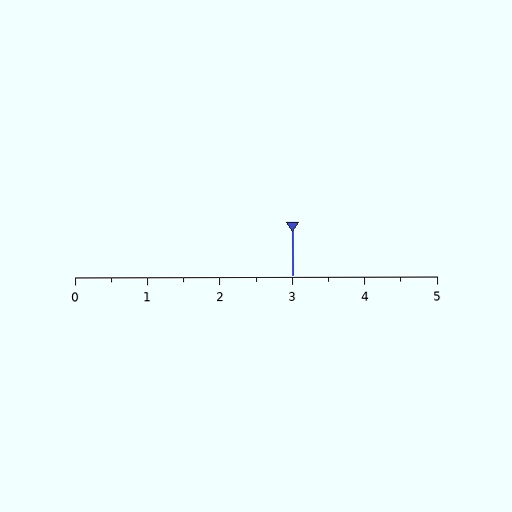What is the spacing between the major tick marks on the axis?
The major ticks are spaced 1 apart.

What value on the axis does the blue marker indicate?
The marker indicates approximately 3.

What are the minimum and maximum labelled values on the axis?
The axis runs from 0 to 5.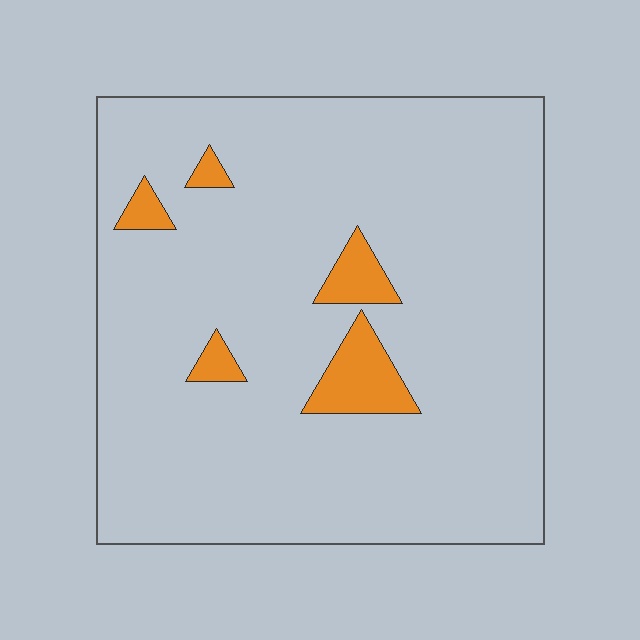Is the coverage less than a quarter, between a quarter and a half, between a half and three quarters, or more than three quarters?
Less than a quarter.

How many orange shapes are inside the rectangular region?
5.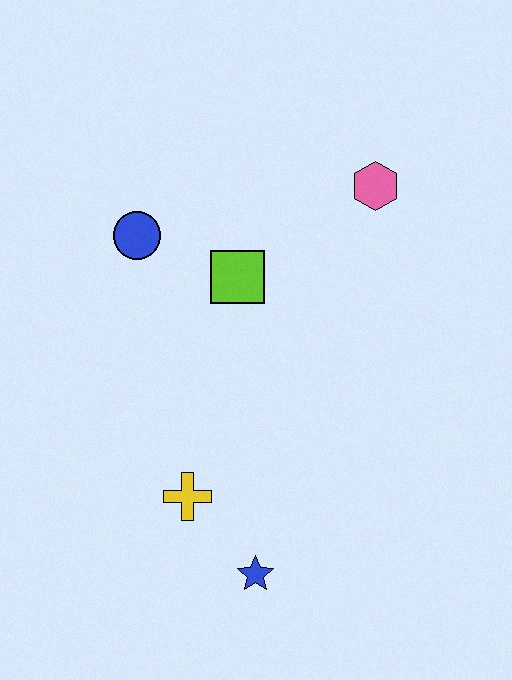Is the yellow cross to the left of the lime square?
Yes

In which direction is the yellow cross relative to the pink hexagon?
The yellow cross is below the pink hexagon.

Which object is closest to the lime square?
The blue circle is closest to the lime square.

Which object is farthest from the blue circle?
The blue star is farthest from the blue circle.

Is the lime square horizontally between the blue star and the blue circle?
Yes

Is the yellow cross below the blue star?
No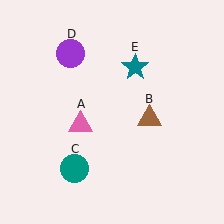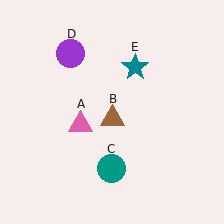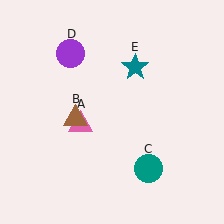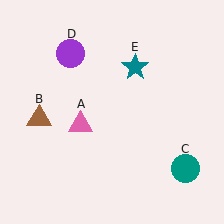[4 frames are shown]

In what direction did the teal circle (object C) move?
The teal circle (object C) moved right.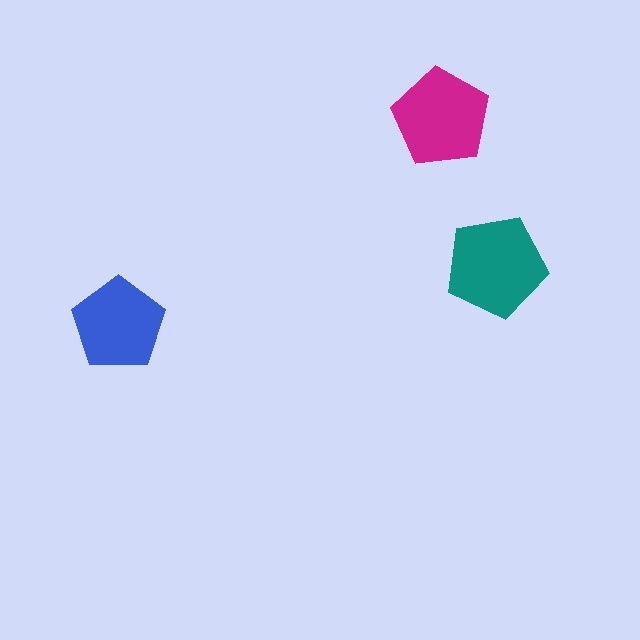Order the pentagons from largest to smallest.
the teal one, the magenta one, the blue one.